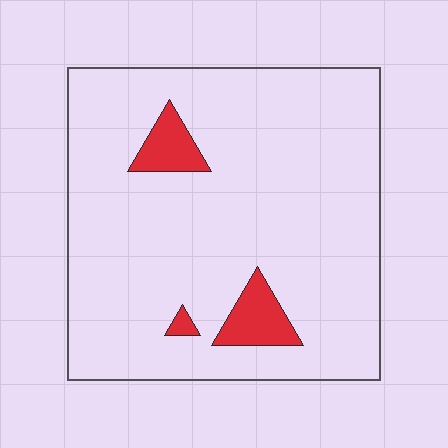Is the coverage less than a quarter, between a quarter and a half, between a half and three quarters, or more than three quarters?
Less than a quarter.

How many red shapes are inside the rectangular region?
3.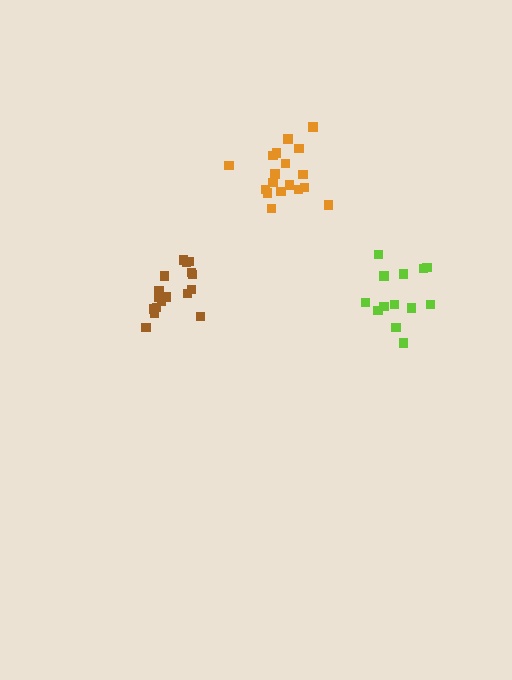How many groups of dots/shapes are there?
There are 3 groups.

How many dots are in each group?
Group 1: 18 dots, Group 2: 13 dots, Group 3: 17 dots (48 total).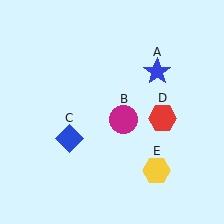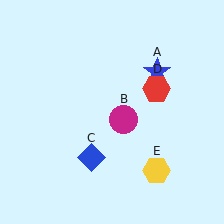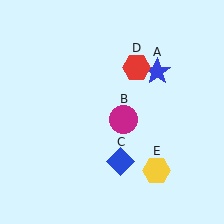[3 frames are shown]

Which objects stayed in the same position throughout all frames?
Blue star (object A) and magenta circle (object B) and yellow hexagon (object E) remained stationary.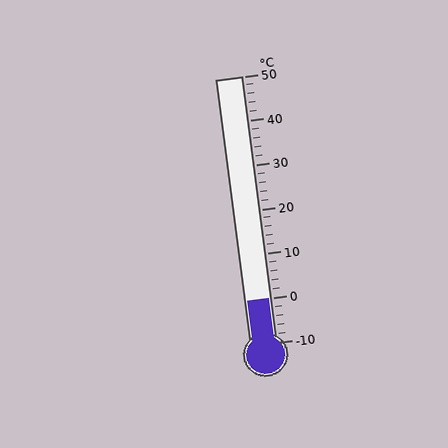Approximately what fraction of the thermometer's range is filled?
The thermometer is filled to approximately 15% of its range.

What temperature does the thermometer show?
The thermometer shows approximately 0°C.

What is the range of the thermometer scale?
The thermometer scale ranges from -10°C to 50°C.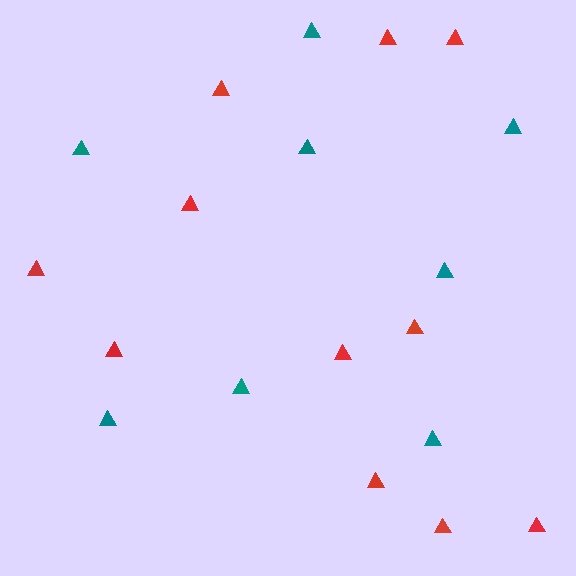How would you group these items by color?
There are 2 groups: one group of teal triangles (8) and one group of red triangles (11).